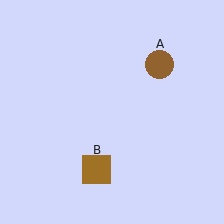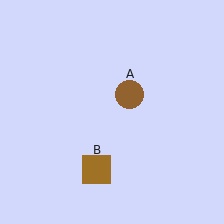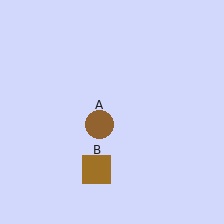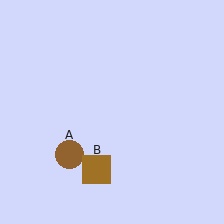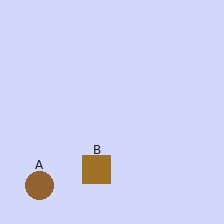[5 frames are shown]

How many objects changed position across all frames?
1 object changed position: brown circle (object A).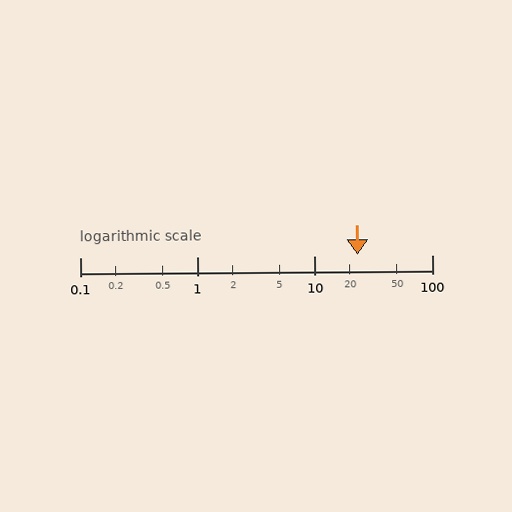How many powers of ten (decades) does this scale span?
The scale spans 3 decades, from 0.1 to 100.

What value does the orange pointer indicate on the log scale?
The pointer indicates approximately 23.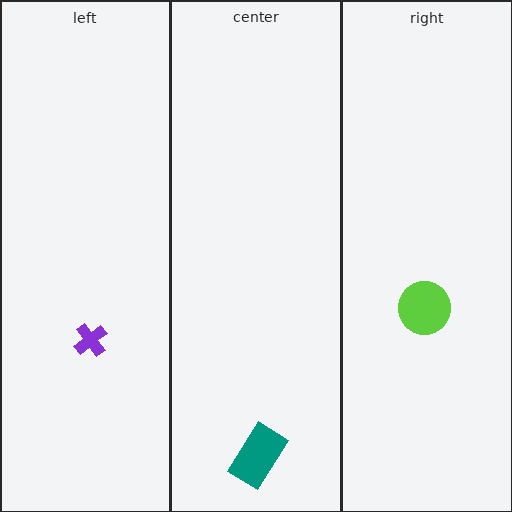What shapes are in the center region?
The teal rectangle.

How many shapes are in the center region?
1.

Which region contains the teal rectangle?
The center region.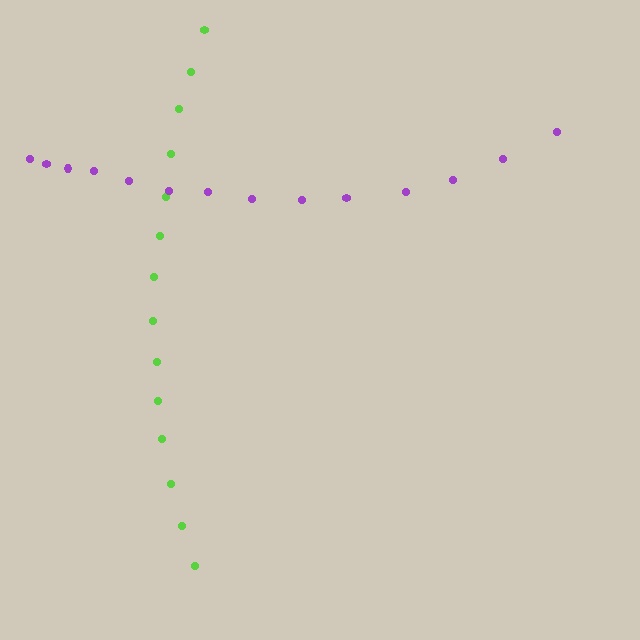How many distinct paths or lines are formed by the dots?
There are 2 distinct paths.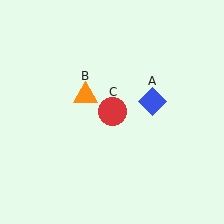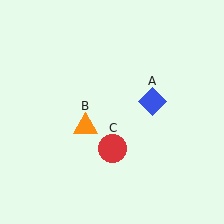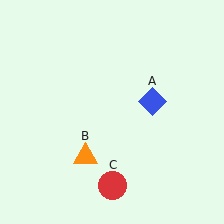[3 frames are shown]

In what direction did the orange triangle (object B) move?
The orange triangle (object B) moved down.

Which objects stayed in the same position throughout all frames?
Blue diamond (object A) remained stationary.